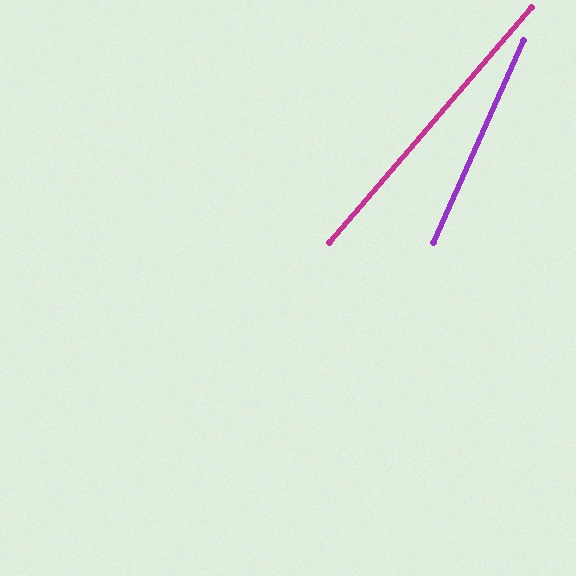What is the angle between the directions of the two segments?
Approximately 17 degrees.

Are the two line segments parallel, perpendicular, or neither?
Neither parallel nor perpendicular — they differ by about 17°.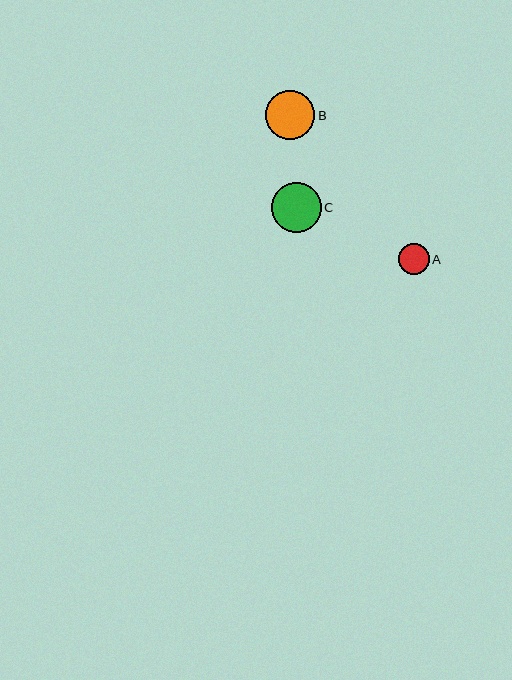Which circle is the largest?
Circle C is the largest with a size of approximately 50 pixels.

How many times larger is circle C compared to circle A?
Circle C is approximately 1.6 times the size of circle A.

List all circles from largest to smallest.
From largest to smallest: C, B, A.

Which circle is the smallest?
Circle A is the smallest with a size of approximately 31 pixels.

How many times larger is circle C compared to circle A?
Circle C is approximately 1.6 times the size of circle A.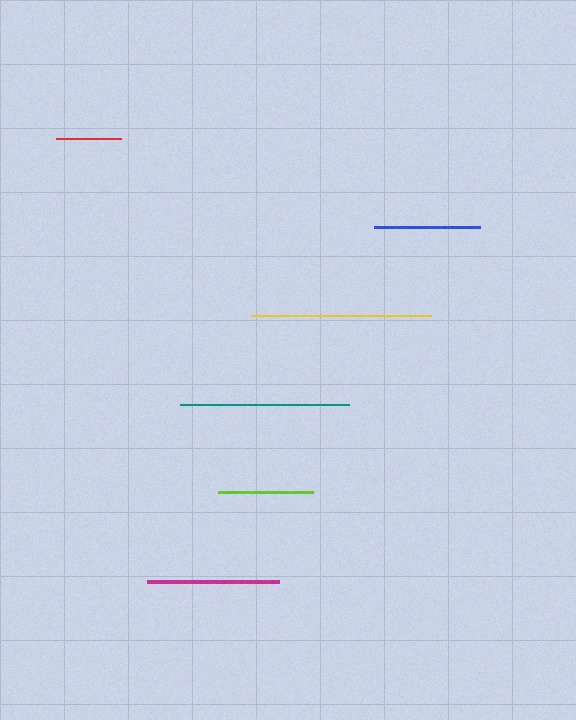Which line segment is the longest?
The yellow line is the longest at approximately 181 pixels.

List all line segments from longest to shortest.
From longest to shortest: yellow, teal, magenta, blue, lime, red.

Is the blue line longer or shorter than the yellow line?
The yellow line is longer than the blue line.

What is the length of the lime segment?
The lime segment is approximately 95 pixels long.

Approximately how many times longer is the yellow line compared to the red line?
The yellow line is approximately 2.8 times the length of the red line.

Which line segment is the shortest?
The red line is the shortest at approximately 65 pixels.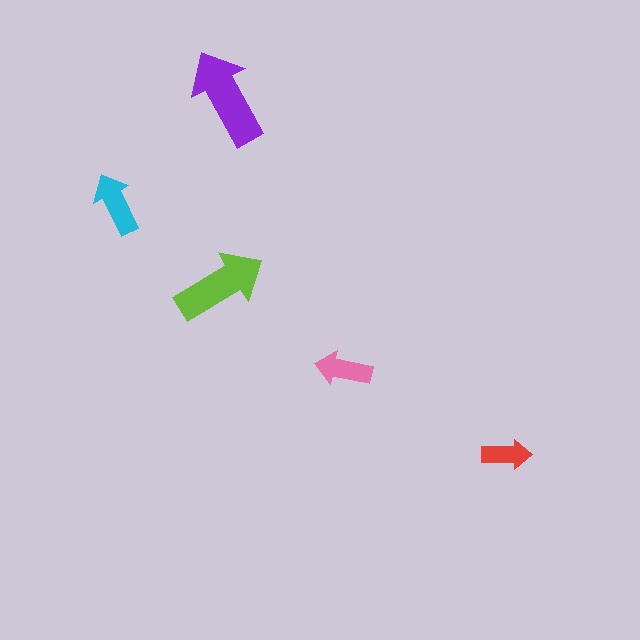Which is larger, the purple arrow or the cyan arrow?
The purple one.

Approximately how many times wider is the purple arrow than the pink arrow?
About 1.5 times wider.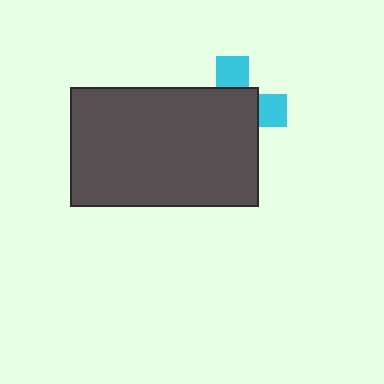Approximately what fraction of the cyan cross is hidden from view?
Roughly 68% of the cyan cross is hidden behind the dark gray rectangle.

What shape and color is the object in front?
The object in front is a dark gray rectangle.